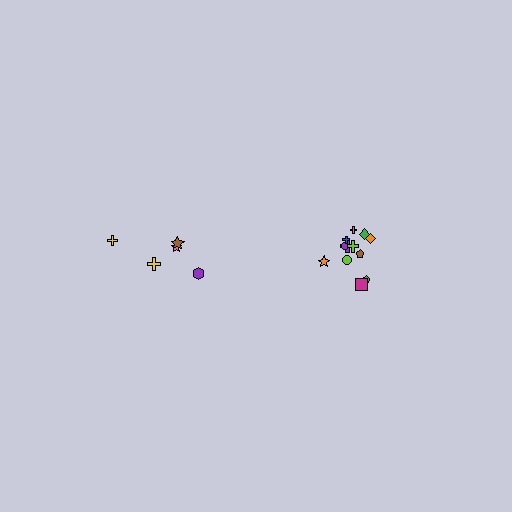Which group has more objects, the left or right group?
The right group.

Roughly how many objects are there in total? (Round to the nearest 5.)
Roughly 15 objects in total.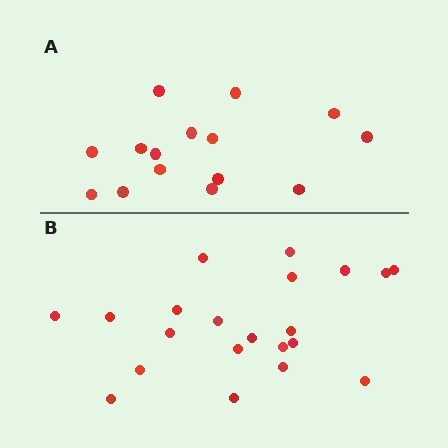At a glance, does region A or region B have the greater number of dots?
Region B (the bottom region) has more dots.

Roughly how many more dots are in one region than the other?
Region B has about 6 more dots than region A.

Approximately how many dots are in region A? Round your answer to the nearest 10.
About 20 dots. (The exact count is 15, which rounds to 20.)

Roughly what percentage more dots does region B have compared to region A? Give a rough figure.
About 40% more.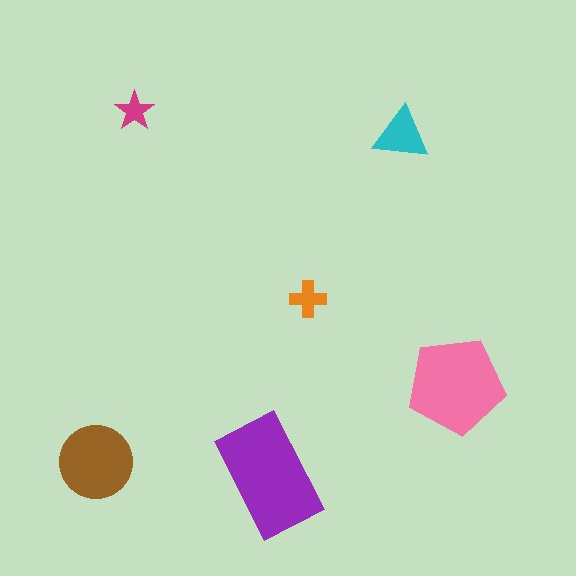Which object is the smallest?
The magenta star.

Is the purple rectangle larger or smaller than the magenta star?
Larger.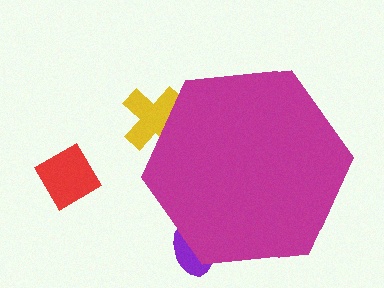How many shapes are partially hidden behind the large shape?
2 shapes are partially hidden.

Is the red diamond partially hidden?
No, the red diamond is fully visible.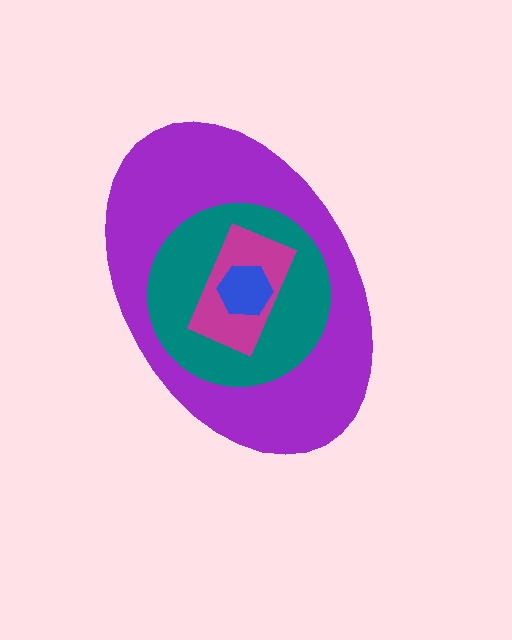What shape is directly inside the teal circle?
The magenta rectangle.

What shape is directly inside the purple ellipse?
The teal circle.